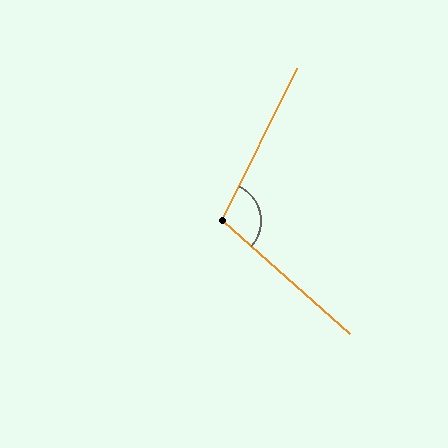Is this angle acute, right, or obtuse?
It is obtuse.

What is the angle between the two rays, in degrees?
Approximately 106 degrees.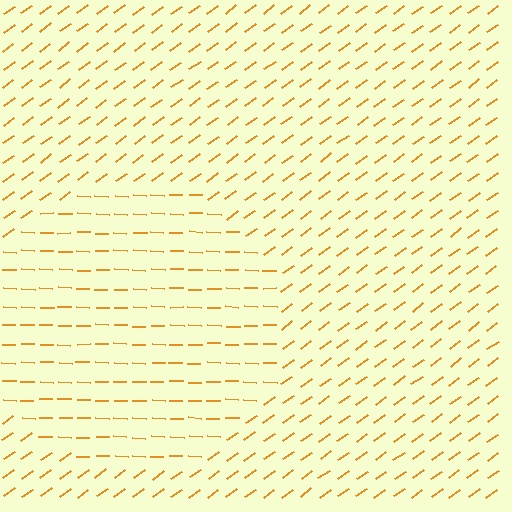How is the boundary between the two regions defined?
The boundary is defined purely by a change in line orientation (approximately 38 degrees difference). All lines are the same color and thickness.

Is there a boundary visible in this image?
Yes, there is a texture boundary formed by a change in line orientation.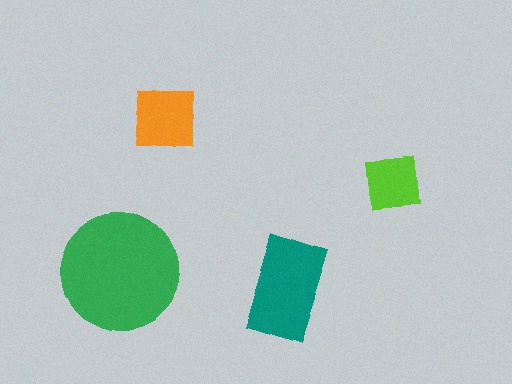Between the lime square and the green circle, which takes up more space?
The green circle.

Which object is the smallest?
The lime square.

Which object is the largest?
The green circle.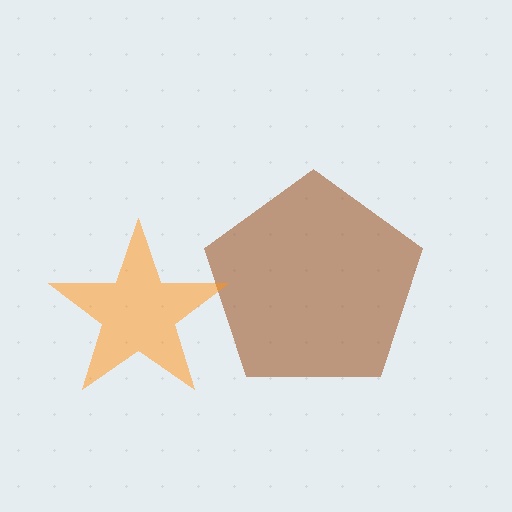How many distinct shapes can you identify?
There are 2 distinct shapes: a brown pentagon, an orange star.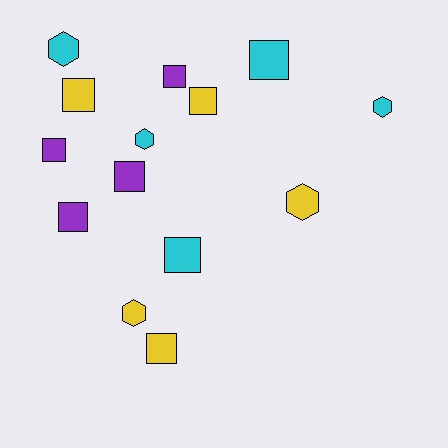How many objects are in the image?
There are 14 objects.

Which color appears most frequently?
Cyan, with 5 objects.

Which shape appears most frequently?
Square, with 9 objects.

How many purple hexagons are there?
There are no purple hexagons.